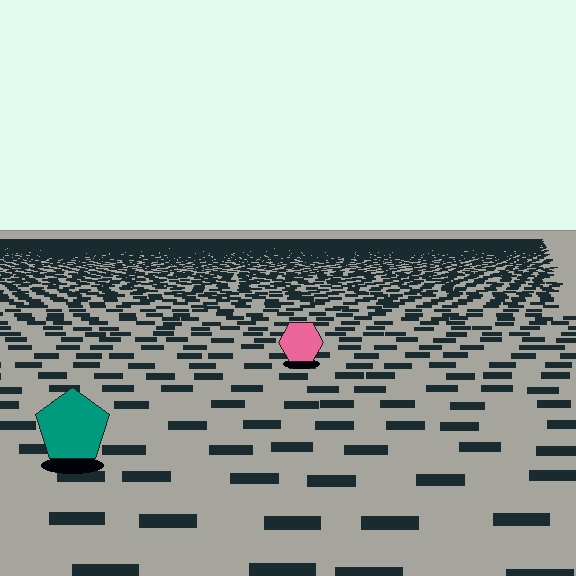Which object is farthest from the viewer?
The pink hexagon is farthest from the viewer. It appears smaller and the ground texture around it is denser.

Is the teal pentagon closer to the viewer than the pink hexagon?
Yes. The teal pentagon is closer — you can tell from the texture gradient: the ground texture is coarser near it.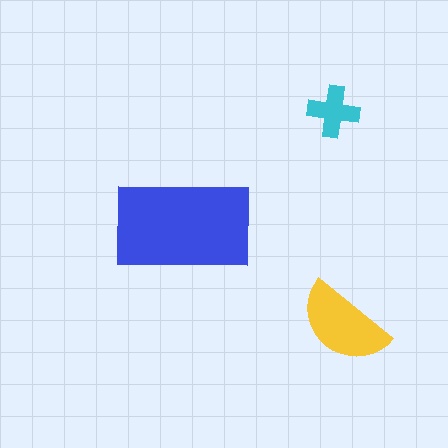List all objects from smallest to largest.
The cyan cross, the yellow semicircle, the blue rectangle.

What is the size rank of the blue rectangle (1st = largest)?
1st.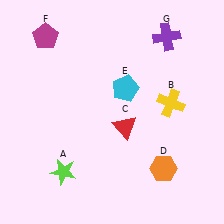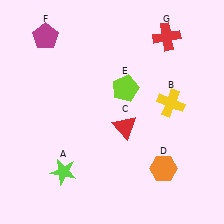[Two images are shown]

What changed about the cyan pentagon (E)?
In Image 1, E is cyan. In Image 2, it changed to lime.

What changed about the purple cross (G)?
In Image 1, G is purple. In Image 2, it changed to red.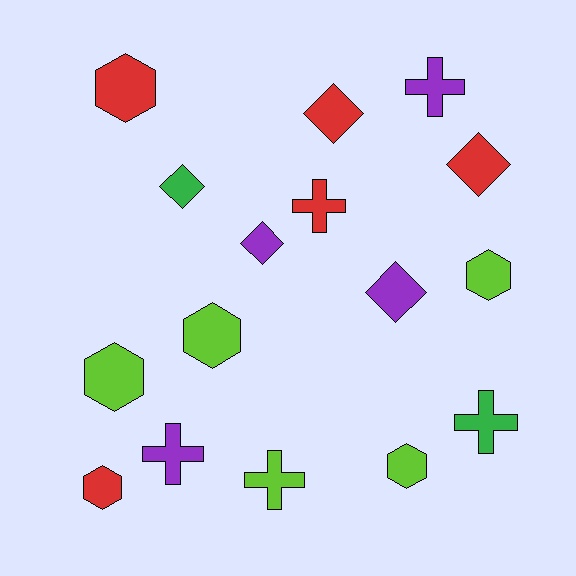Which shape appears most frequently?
Hexagon, with 6 objects.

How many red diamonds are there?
There are 2 red diamonds.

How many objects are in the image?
There are 16 objects.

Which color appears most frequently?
Red, with 5 objects.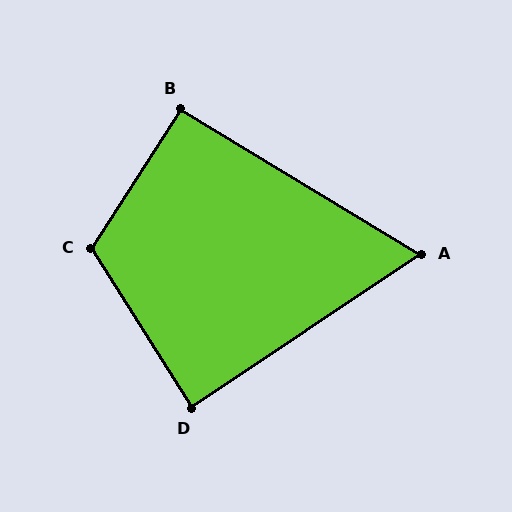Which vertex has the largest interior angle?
C, at approximately 115 degrees.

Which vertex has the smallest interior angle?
A, at approximately 65 degrees.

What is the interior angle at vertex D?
Approximately 88 degrees (approximately right).